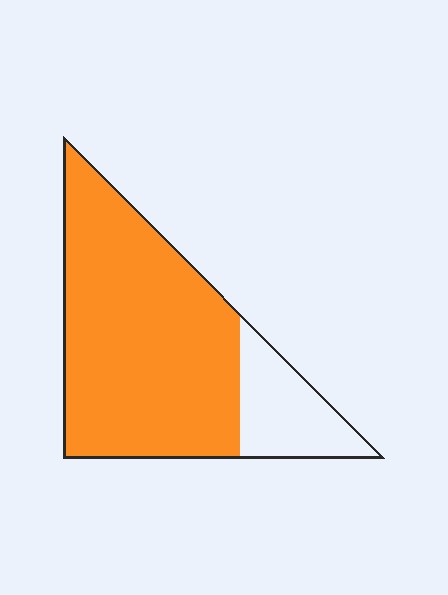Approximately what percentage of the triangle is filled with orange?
Approximately 80%.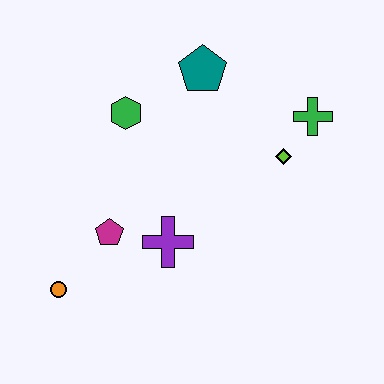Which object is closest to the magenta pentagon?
The purple cross is closest to the magenta pentagon.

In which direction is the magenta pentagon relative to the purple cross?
The magenta pentagon is to the left of the purple cross.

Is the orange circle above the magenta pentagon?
No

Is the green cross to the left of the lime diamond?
No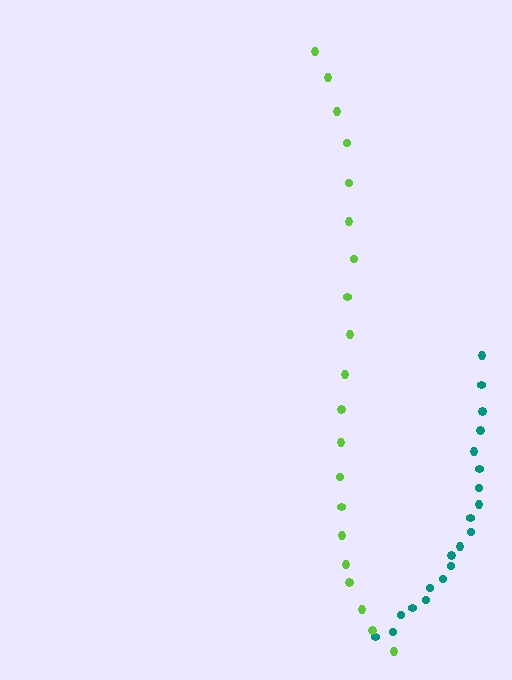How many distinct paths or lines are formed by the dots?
There are 2 distinct paths.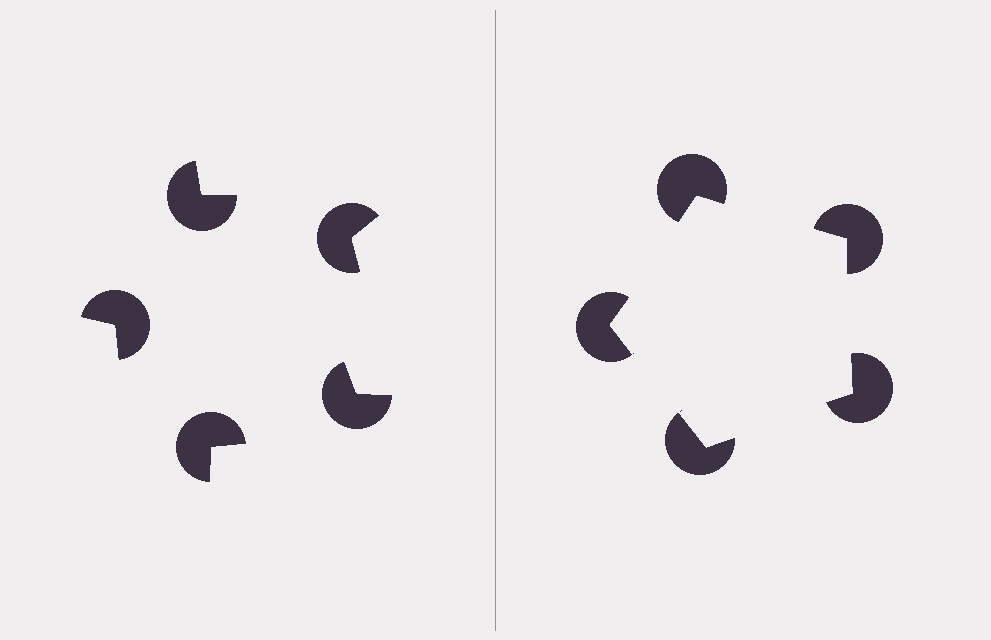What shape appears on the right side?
An illusory pentagon.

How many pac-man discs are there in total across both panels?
10 — 5 on each side.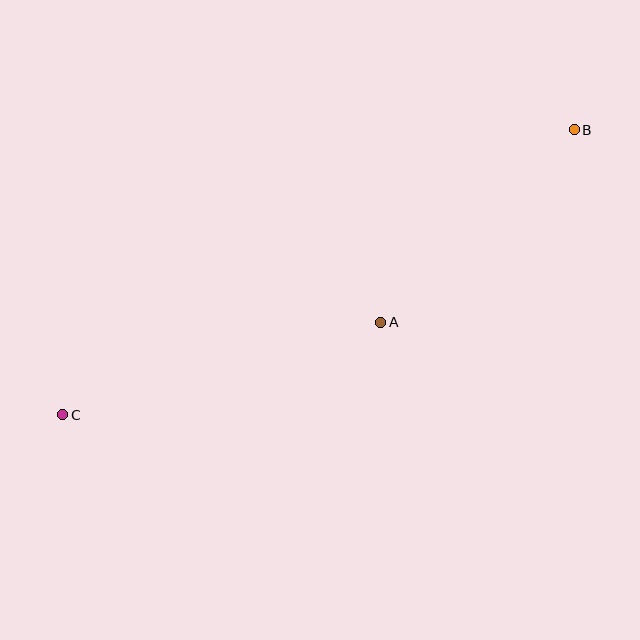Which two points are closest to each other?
Points A and B are closest to each other.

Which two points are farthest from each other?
Points B and C are farthest from each other.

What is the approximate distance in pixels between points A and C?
The distance between A and C is approximately 331 pixels.